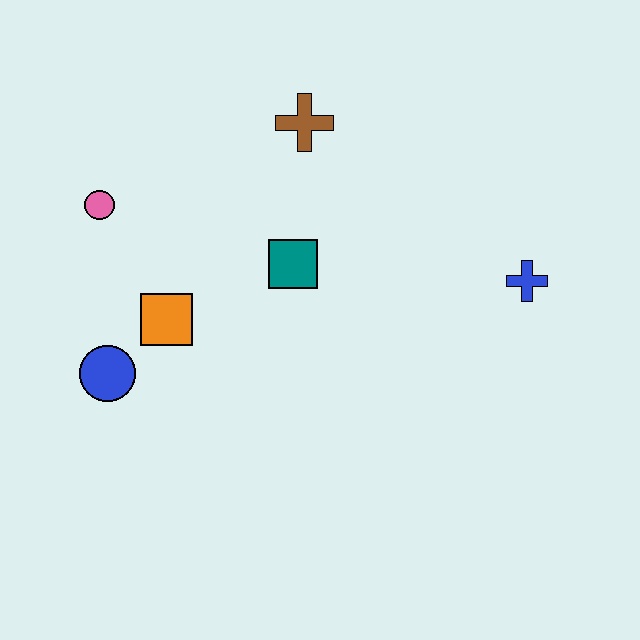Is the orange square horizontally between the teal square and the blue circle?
Yes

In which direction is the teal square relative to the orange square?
The teal square is to the right of the orange square.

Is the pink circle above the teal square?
Yes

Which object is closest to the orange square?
The blue circle is closest to the orange square.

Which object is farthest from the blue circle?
The blue cross is farthest from the blue circle.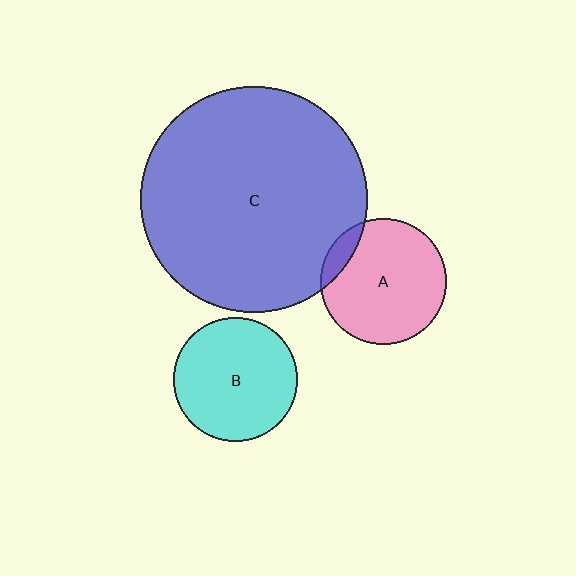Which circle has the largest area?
Circle C (blue).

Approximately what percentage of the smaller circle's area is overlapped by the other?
Approximately 10%.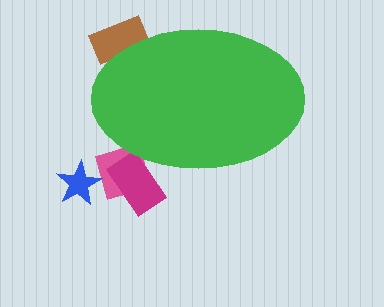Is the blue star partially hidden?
No, the blue star is fully visible.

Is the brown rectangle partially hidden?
Yes, the brown rectangle is partially hidden behind the green ellipse.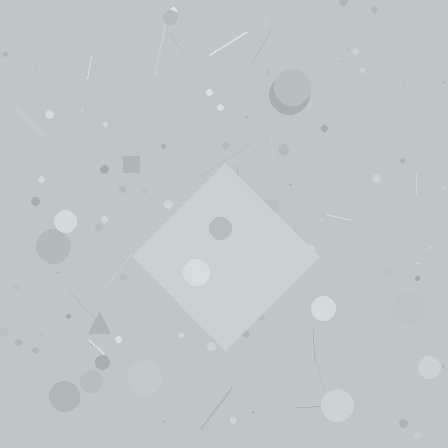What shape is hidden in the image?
A diamond is hidden in the image.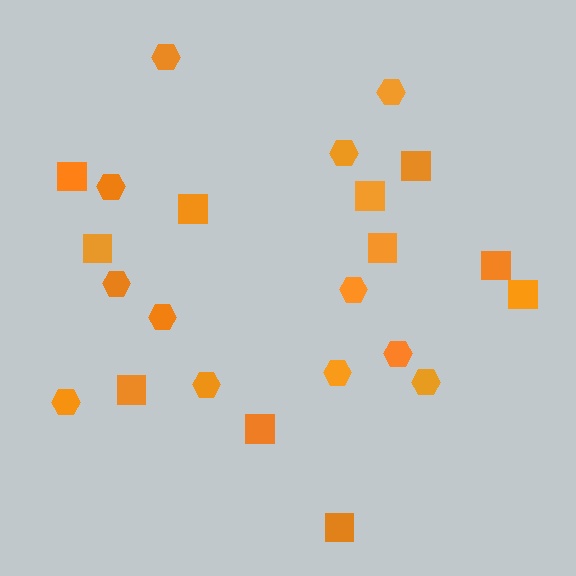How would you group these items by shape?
There are 2 groups: one group of hexagons (12) and one group of squares (11).